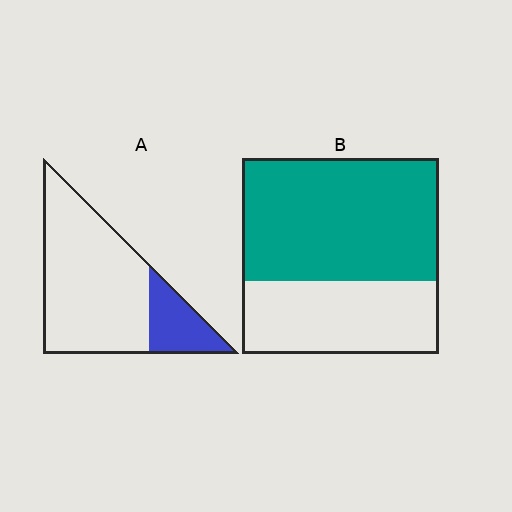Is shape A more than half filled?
No.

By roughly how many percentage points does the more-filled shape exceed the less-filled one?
By roughly 40 percentage points (B over A).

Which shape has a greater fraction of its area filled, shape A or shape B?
Shape B.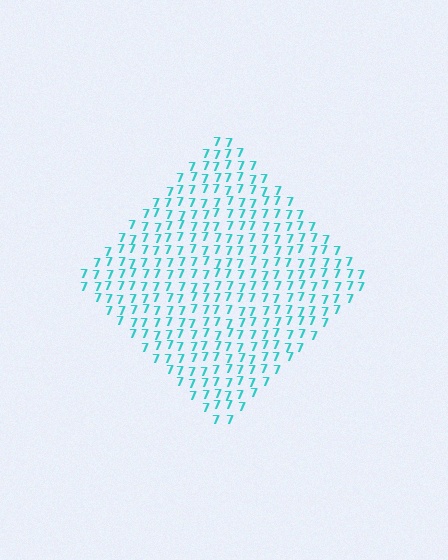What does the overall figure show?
The overall figure shows a diamond.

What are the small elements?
The small elements are digit 7's.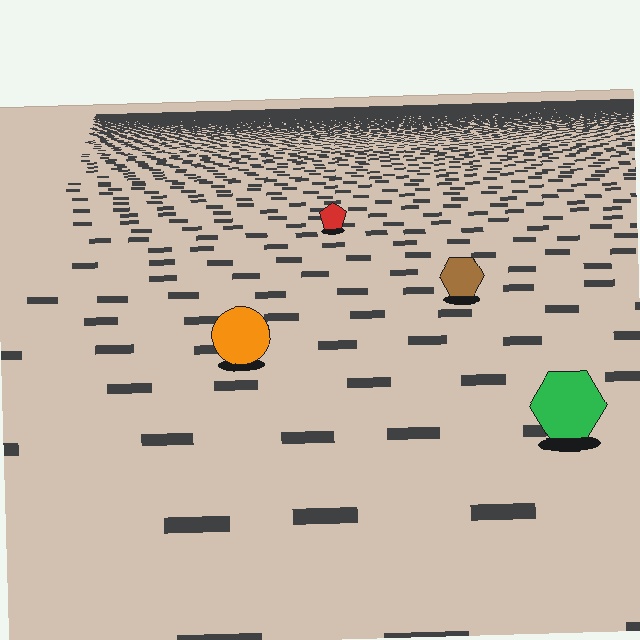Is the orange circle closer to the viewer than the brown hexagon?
Yes. The orange circle is closer — you can tell from the texture gradient: the ground texture is coarser near it.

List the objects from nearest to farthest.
From nearest to farthest: the green hexagon, the orange circle, the brown hexagon, the red pentagon.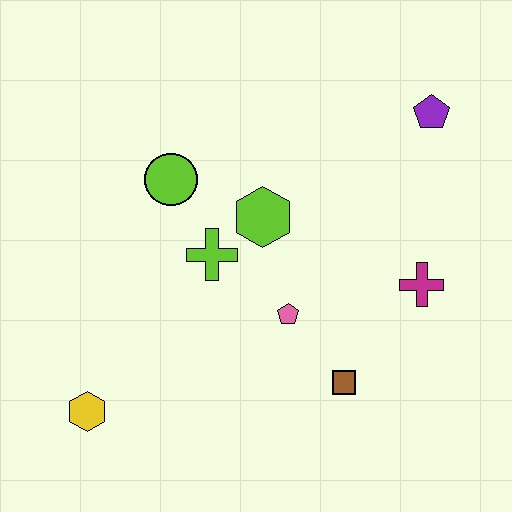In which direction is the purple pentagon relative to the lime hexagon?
The purple pentagon is to the right of the lime hexagon.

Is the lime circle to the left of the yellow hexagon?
No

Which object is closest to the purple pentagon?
The magenta cross is closest to the purple pentagon.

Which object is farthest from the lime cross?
The purple pentagon is farthest from the lime cross.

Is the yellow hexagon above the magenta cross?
No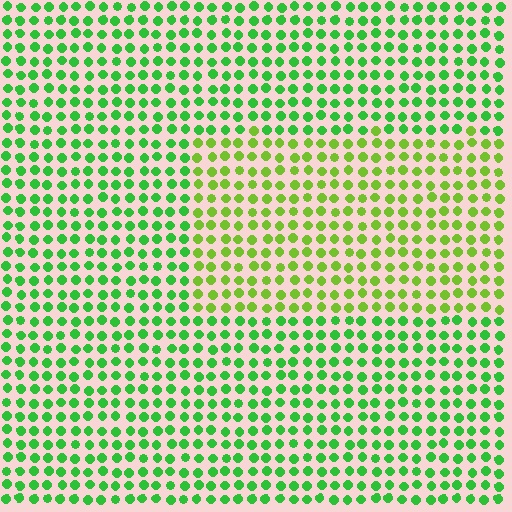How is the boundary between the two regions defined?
The boundary is defined purely by a slight shift in hue (about 33 degrees). Spacing, size, and orientation are identical on both sides.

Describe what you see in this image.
The image is filled with small green elements in a uniform arrangement. A rectangle-shaped region is visible where the elements are tinted to a slightly different hue, forming a subtle color boundary.